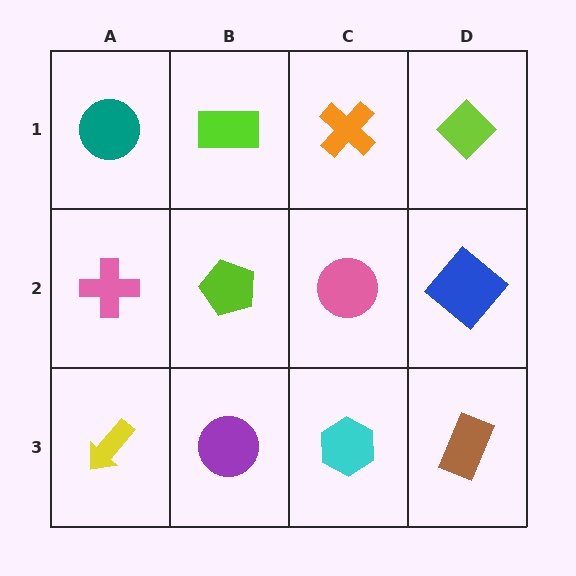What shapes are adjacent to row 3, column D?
A blue diamond (row 2, column D), a cyan hexagon (row 3, column C).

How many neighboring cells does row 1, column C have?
3.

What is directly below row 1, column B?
A lime pentagon.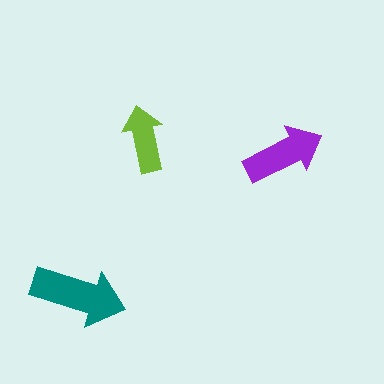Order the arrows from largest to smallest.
the teal one, the purple one, the lime one.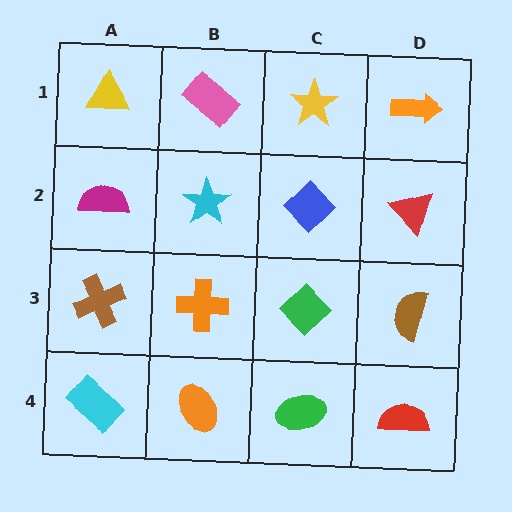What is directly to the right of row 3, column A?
An orange cross.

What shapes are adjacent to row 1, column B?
A cyan star (row 2, column B), a yellow triangle (row 1, column A), a yellow star (row 1, column C).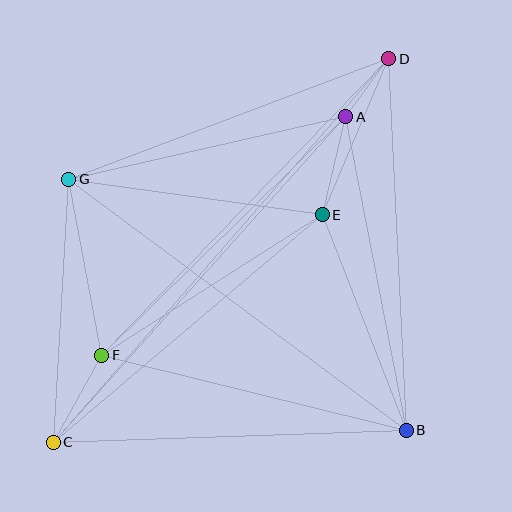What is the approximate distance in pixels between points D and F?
The distance between D and F is approximately 413 pixels.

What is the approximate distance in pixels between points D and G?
The distance between D and G is approximately 342 pixels.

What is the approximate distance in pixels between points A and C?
The distance between A and C is approximately 438 pixels.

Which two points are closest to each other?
Points A and D are closest to each other.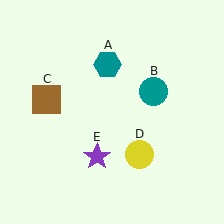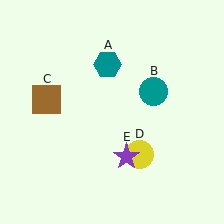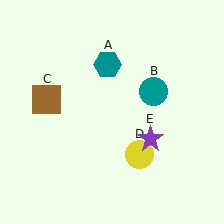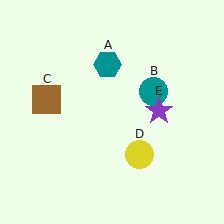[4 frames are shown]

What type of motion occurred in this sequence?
The purple star (object E) rotated counterclockwise around the center of the scene.